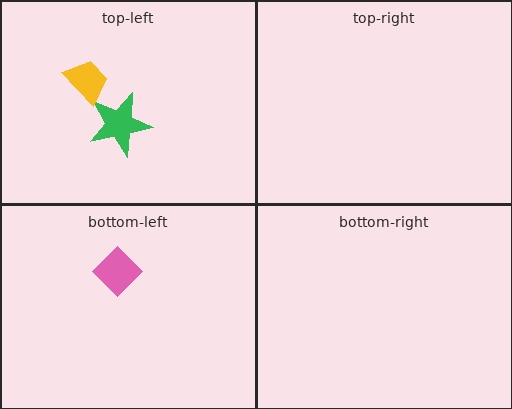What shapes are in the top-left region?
The green star, the yellow trapezoid.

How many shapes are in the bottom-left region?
1.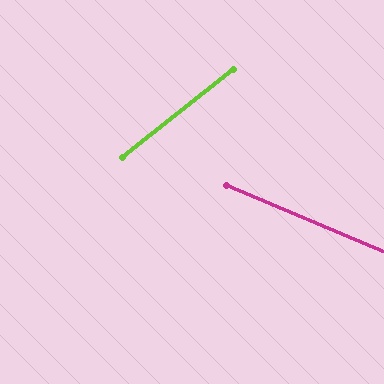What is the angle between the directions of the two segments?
Approximately 62 degrees.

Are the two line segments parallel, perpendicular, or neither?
Neither parallel nor perpendicular — they differ by about 62°.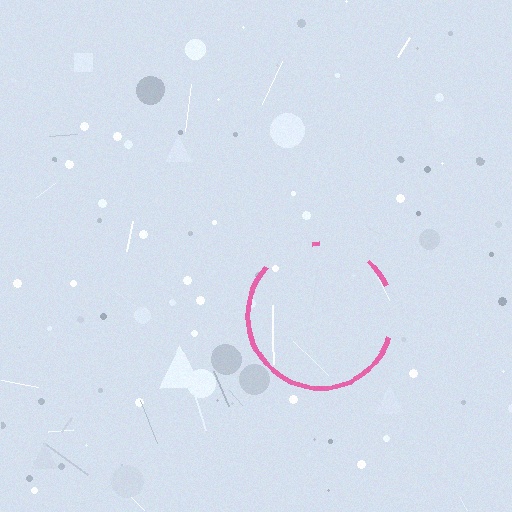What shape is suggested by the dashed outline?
The dashed outline suggests a circle.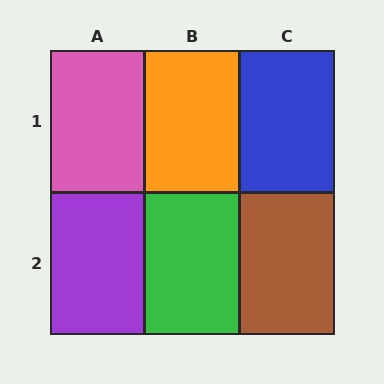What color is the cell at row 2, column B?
Green.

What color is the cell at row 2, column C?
Brown.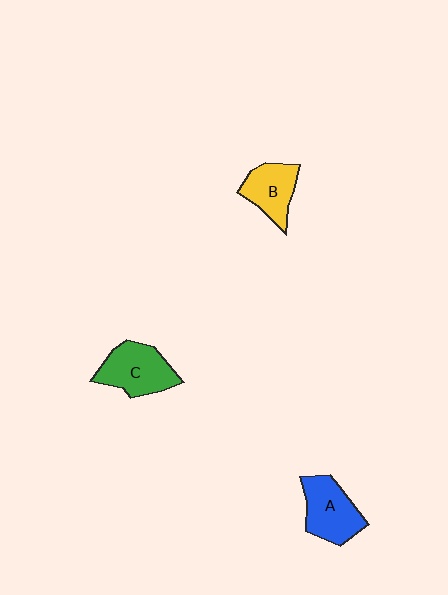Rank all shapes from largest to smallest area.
From largest to smallest: C (green), A (blue), B (yellow).